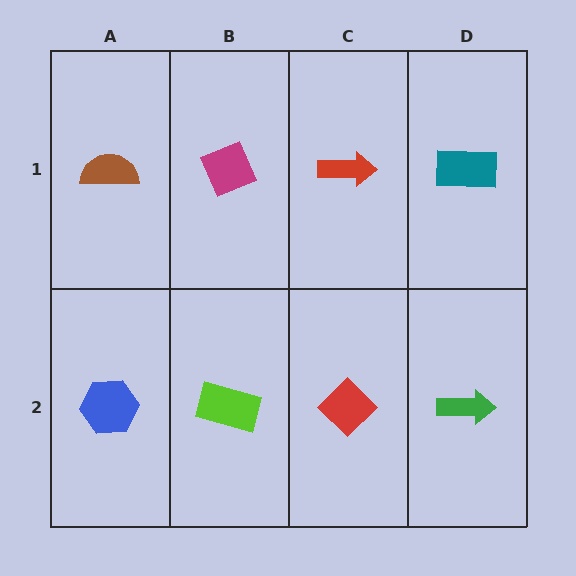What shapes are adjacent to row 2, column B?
A magenta diamond (row 1, column B), a blue hexagon (row 2, column A), a red diamond (row 2, column C).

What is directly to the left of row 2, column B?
A blue hexagon.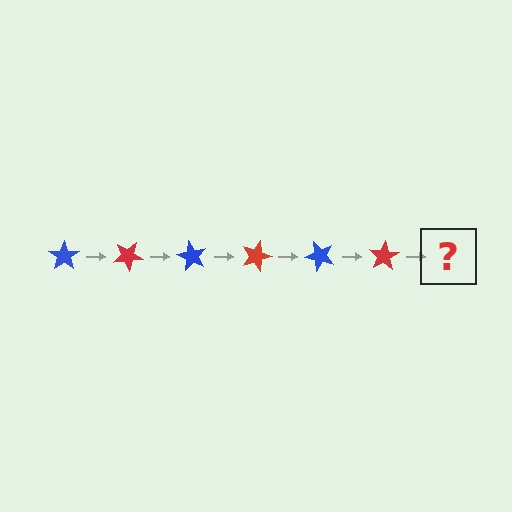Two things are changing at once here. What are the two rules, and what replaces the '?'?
The two rules are that it rotates 30 degrees each step and the color cycles through blue and red. The '?' should be a blue star, rotated 180 degrees from the start.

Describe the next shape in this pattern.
It should be a blue star, rotated 180 degrees from the start.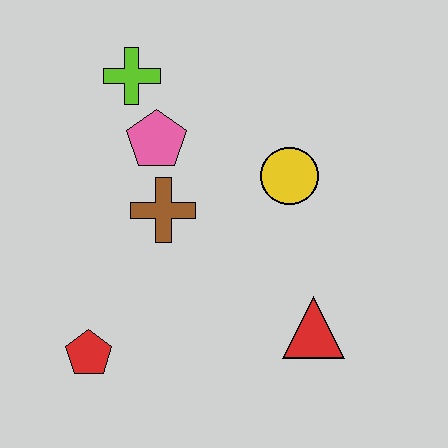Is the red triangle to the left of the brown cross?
No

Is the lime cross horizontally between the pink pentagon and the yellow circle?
No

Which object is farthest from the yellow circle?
The red pentagon is farthest from the yellow circle.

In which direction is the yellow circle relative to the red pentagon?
The yellow circle is to the right of the red pentagon.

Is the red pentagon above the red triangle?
No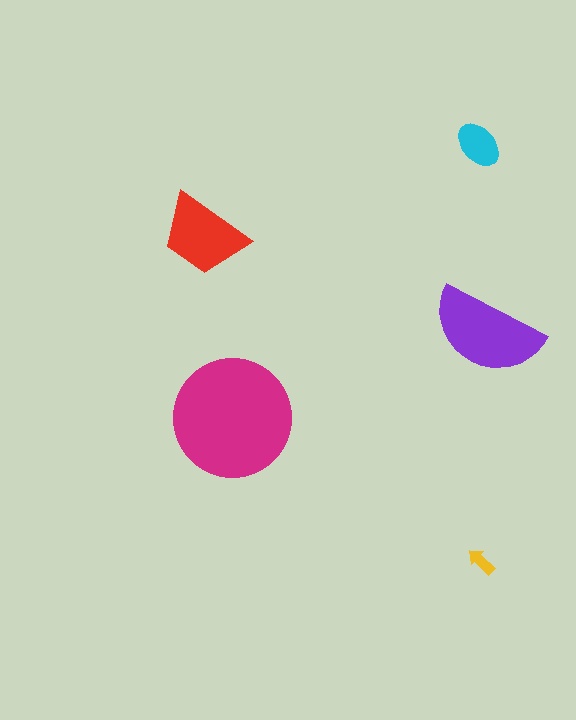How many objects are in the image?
There are 5 objects in the image.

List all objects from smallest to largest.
The yellow arrow, the cyan ellipse, the red trapezoid, the purple semicircle, the magenta circle.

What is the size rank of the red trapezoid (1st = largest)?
3rd.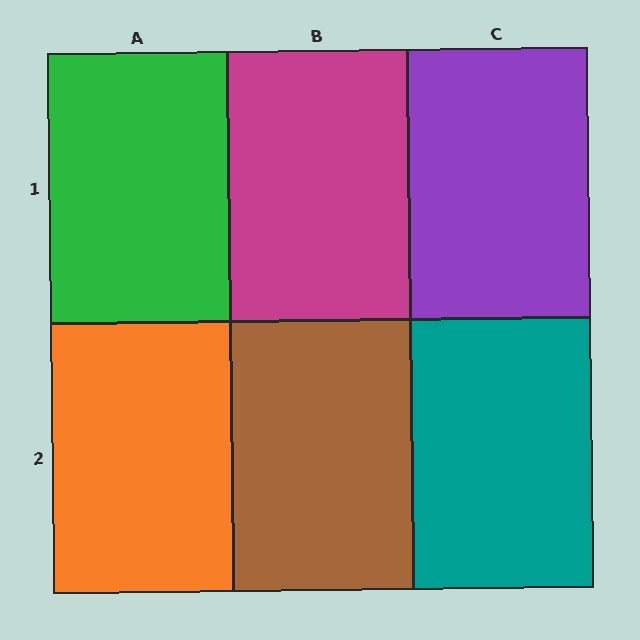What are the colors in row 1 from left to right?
Green, magenta, purple.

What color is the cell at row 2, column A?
Orange.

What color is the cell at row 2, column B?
Brown.